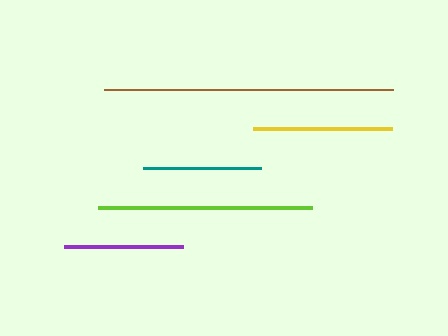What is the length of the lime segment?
The lime segment is approximately 213 pixels long.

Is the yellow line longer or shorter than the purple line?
The yellow line is longer than the purple line.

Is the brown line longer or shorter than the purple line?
The brown line is longer than the purple line.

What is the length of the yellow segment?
The yellow segment is approximately 139 pixels long.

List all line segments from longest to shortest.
From longest to shortest: brown, lime, yellow, purple, teal.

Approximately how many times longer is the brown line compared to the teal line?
The brown line is approximately 2.5 times the length of the teal line.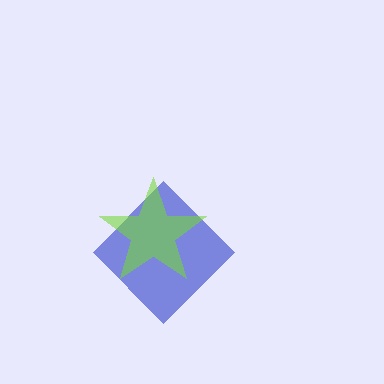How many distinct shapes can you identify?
There are 2 distinct shapes: a blue diamond, a lime star.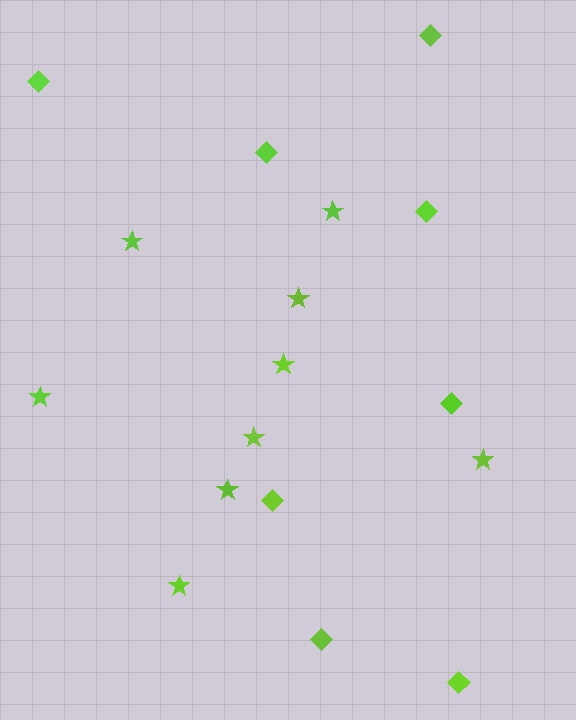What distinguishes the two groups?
There are 2 groups: one group of stars (9) and one group of diamonds (8).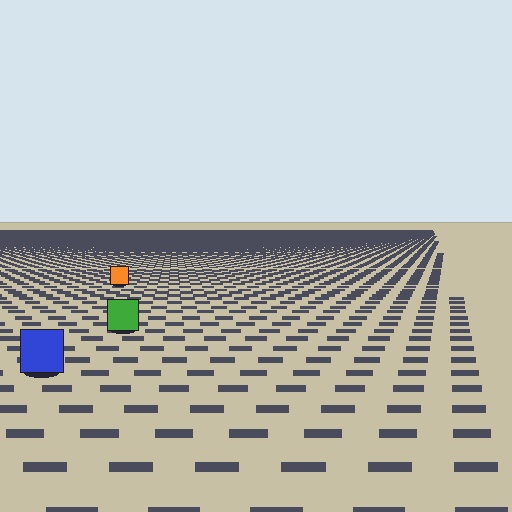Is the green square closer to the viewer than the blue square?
No. The blue square is closer — you can tell from the texture gradient: the ground texture is coarser near it.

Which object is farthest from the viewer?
The orange square is farthest from the viewer. It appears smaller and the ground texture around it is denser.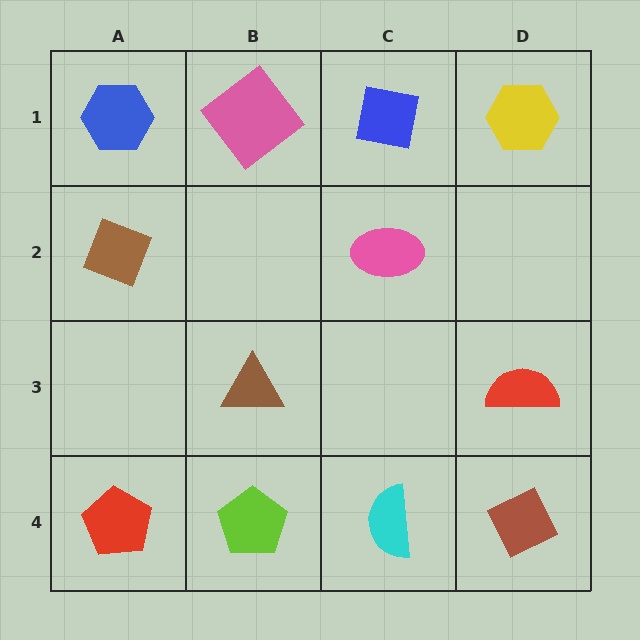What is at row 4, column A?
A red pentagon.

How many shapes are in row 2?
2 shapes.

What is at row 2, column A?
A brown diamond.